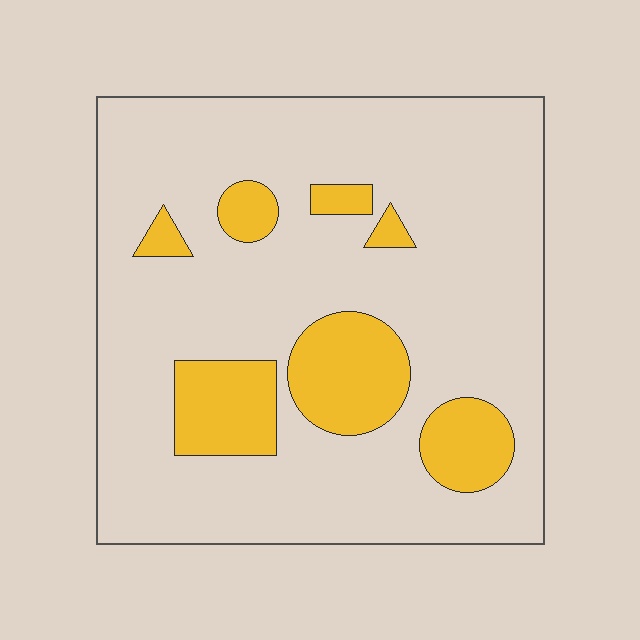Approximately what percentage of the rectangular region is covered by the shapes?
Approximately 20%.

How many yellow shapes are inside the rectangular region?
7.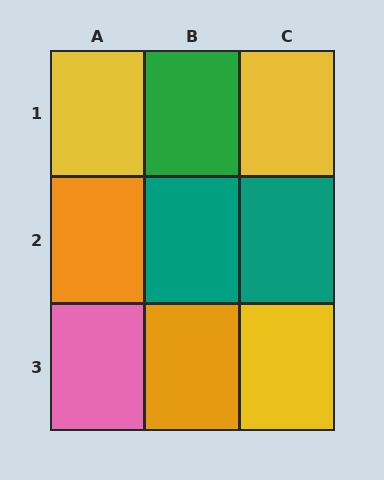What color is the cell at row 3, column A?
Pink.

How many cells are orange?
2 cells are orange.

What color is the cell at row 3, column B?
Orange.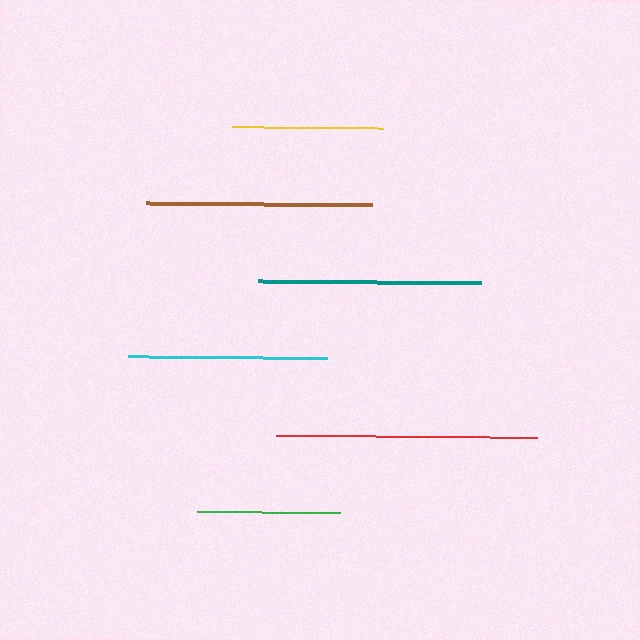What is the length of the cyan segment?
The cyan segment is approximately 198 pixels long.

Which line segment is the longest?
The red line is the longest at approximately 261 pixels.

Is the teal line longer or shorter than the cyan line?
The teal line is longer than the cyan line.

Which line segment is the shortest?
The green line is the shortest at approximately 142 pixels.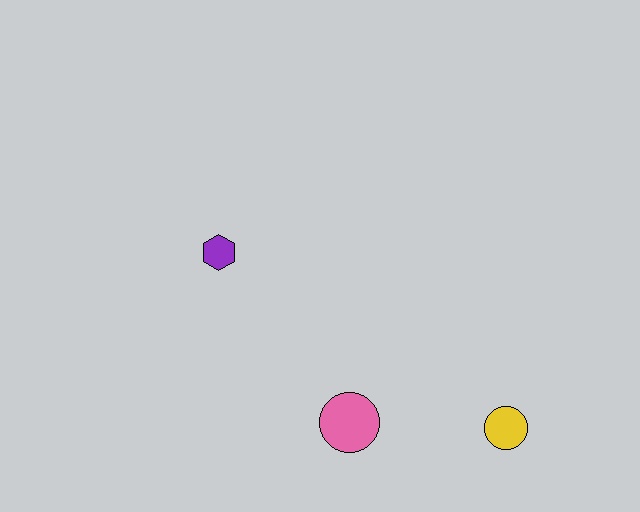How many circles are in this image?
There are 2 circles.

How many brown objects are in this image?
There are no brown objects.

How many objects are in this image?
There are 3 objects.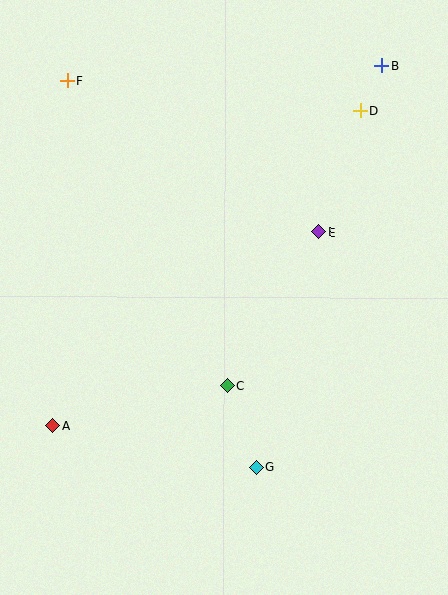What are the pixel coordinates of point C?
Point C is at (227, 386).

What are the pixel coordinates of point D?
Point D is at (360, 110).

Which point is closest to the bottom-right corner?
Point G is closest to the bottom-right corner.